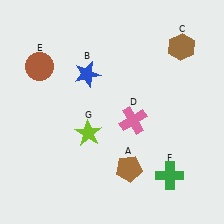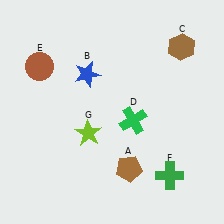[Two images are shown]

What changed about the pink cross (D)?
In Image 1, D is pink. In Image 2, it changed to green.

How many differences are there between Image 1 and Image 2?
There is 1 difference between the two images.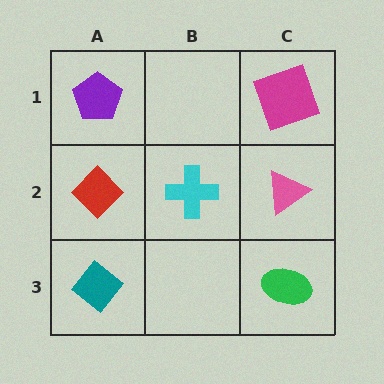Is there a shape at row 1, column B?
No, that cell is empty.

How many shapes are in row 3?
2 shapes.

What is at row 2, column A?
A red diamond.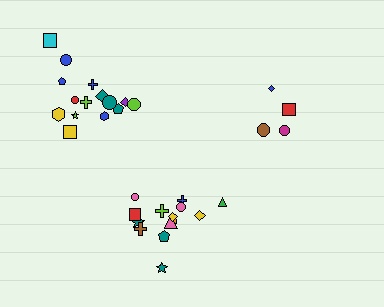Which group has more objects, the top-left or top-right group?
The top-left group.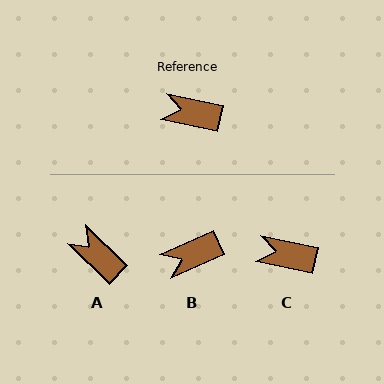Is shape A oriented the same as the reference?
No, it is off by about 32 degrees.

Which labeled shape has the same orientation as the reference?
C.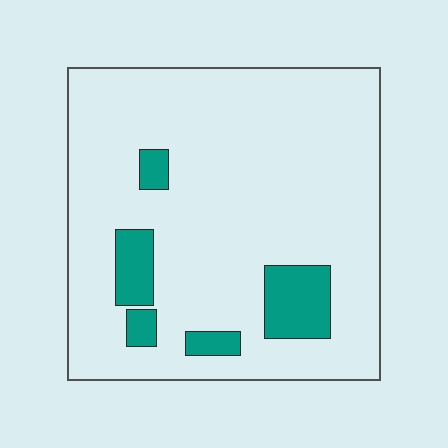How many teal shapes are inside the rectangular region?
5.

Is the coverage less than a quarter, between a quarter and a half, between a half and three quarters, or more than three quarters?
Less than a quarter.